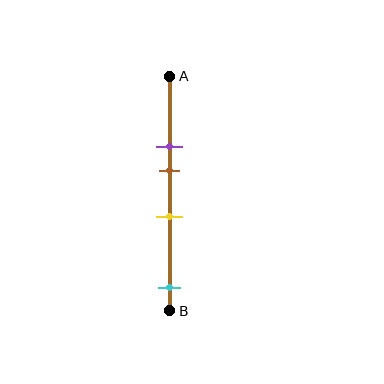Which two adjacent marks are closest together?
The purple and brown marks are the closest adjacent pair.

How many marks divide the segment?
There are 4 marks dividing the segment.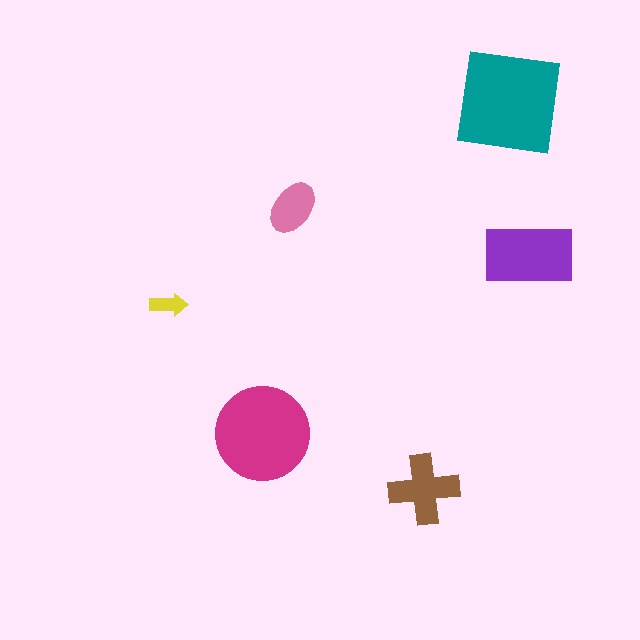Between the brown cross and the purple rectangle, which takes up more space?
The purple rectangle.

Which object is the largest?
The teal square.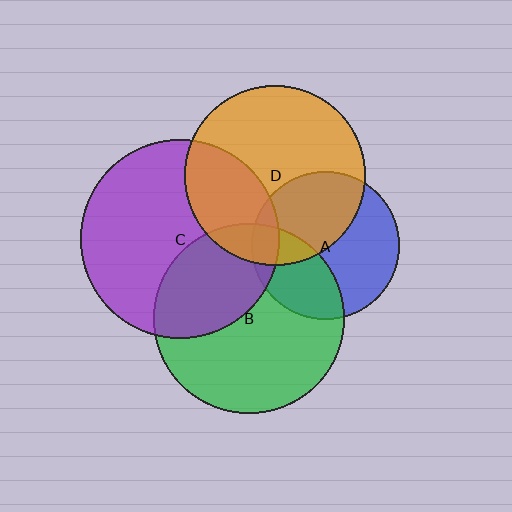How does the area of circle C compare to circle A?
Approximately 1.8 times.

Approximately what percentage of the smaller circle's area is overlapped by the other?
Approximately 45%.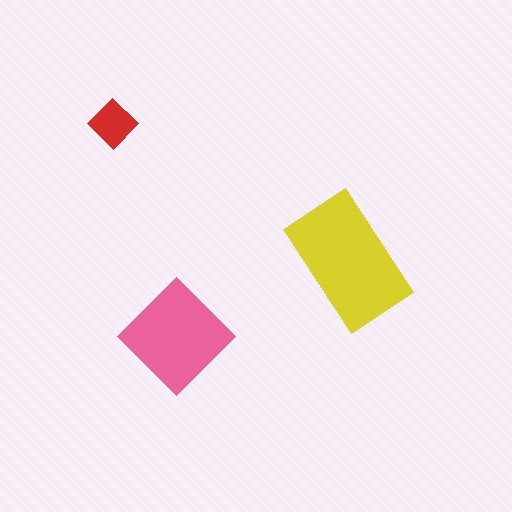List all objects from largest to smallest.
The yellow rectangle, the pink diamond, the red diamond.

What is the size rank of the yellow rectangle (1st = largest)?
1st.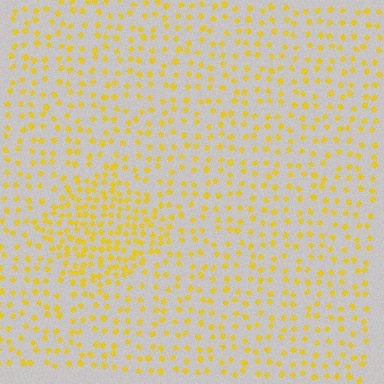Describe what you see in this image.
The image contains small yellow elements arranged at two different densities. A diamond-shaped region is visible where the elements are more densely packed than the surrounding area.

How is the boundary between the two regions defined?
The boundary is defined by a change in element density (approximately 2.0x ratio). All elements are the same color, size, and shape.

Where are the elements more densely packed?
The elements are more densely packed inside the diamond boundary.